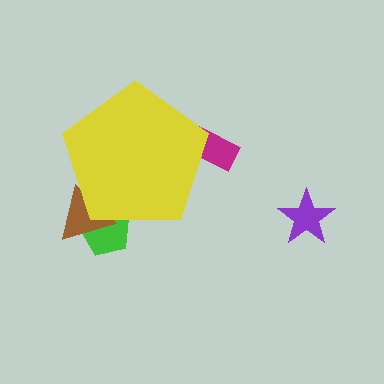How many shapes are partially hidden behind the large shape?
3 shapes are partially hidden.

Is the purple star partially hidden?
No, the purple star is fully visible.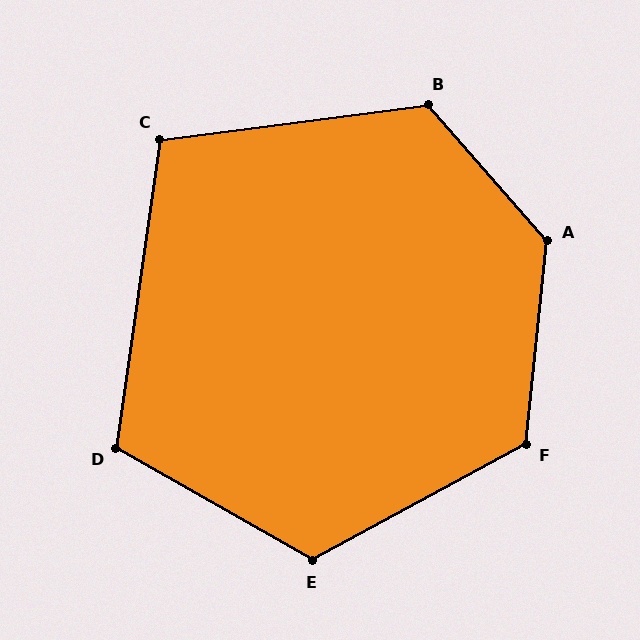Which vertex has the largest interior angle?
A, at approximately 133 degrees.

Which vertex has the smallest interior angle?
C, at approximately 106 degrees.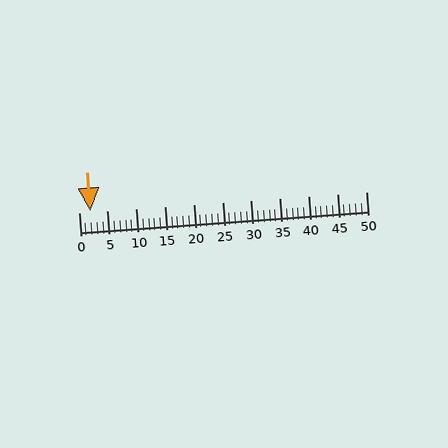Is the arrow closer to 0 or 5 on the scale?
The arrow is closer to 0.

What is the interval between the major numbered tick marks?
The major tick marks are spaced 5 units apart.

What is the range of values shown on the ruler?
The ruler shows values from 0 to 50.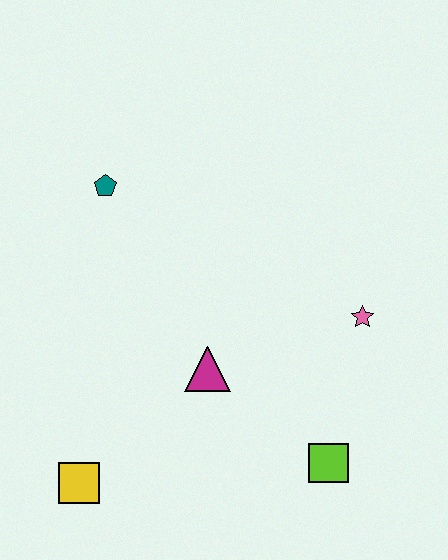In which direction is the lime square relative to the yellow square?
The lime square is to the right of the yellow square.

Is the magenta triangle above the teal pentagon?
No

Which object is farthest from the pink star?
The yellow square is farthest from the pink star.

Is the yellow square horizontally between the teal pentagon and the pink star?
No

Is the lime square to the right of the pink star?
No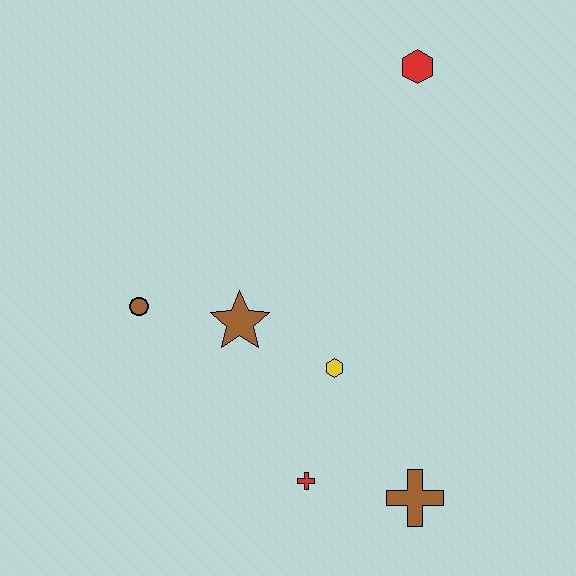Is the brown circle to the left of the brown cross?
Yes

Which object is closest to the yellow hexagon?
The brown star is closest to the yellow hexagon.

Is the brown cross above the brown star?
No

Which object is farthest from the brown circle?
The red hexagon is farthest from the brown circle.